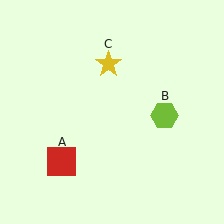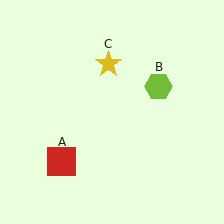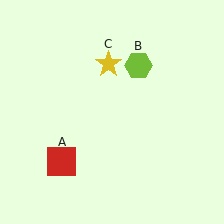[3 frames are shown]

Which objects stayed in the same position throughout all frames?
Red square (object A) and yellow star (object C) remained stationary.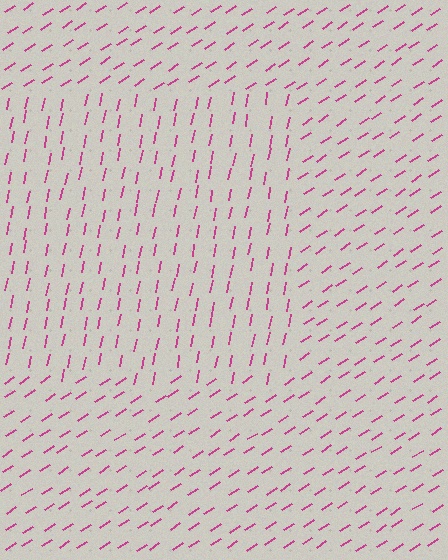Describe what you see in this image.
The image is filled with small magenta line segments. A rectangle region in the image has lines oriented differently from the surrounding lines, creating a visible texture boundary.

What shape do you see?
I see a rectangle.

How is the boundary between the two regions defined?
The boundary is defined purely by a change in line orientation (approximately 45 degrees difference). All lines are the same color and thickness.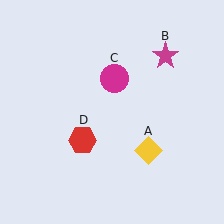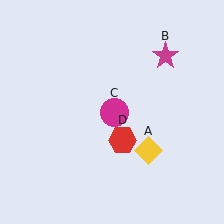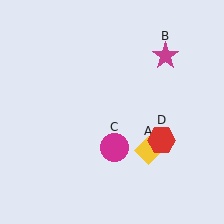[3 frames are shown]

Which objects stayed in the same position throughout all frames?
Yellow diamond (object A) and magenta star (object B) remained stationary.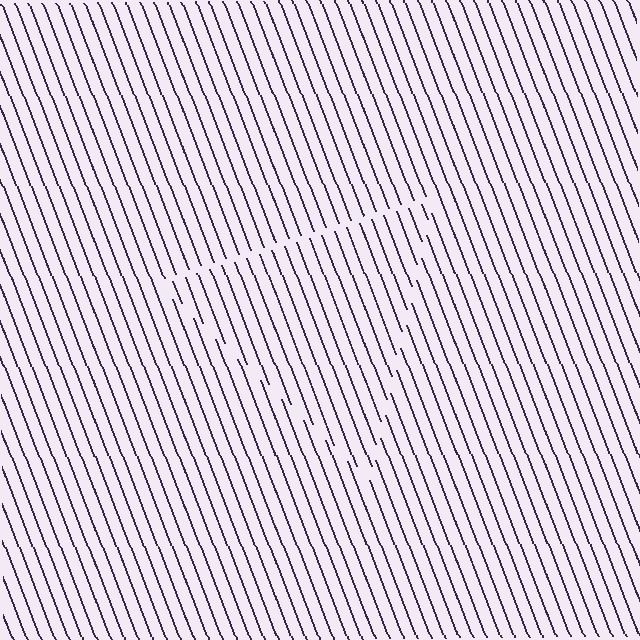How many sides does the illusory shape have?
3 sides — the line-ends trace a triangle.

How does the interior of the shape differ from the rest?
The interior of the shape contains the same grating, shifted by half a period — the contour is defined by the phase discontinuity where line-ends from the inner and outer gratings abut.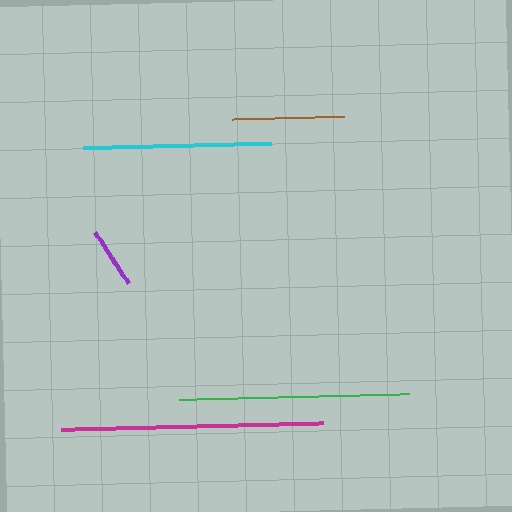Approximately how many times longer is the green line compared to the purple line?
The green line is approximately 3.8 times the length of the purple line.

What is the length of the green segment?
The green segment is approximately 231 pixels long.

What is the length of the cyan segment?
The cyan segment is approximately 189 pixels long.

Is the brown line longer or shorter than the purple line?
The brown line is longer than the purple line.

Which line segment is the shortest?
The purple line is the shortest at approximately 61 pixels.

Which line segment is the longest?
The magenta line is the longest at approximately 262 pixels.